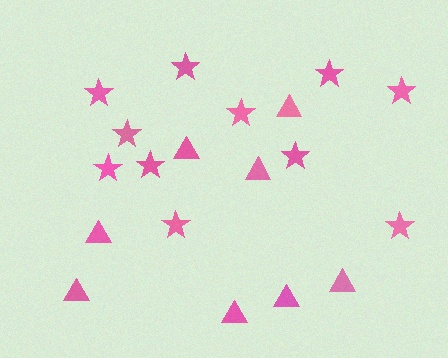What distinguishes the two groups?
There are 2 groups: one group of stars (11) and one group of triangles (8).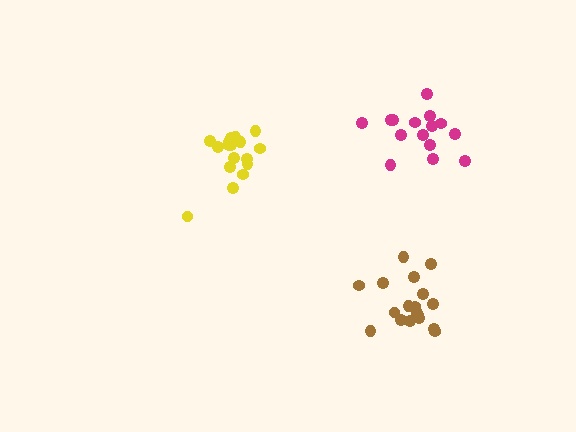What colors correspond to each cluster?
The clusters are colored: yellow, brown, magenta.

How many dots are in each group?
Group 1: 19 dots, Group 2: 18 dots, Group 3: 15 dots (52 total).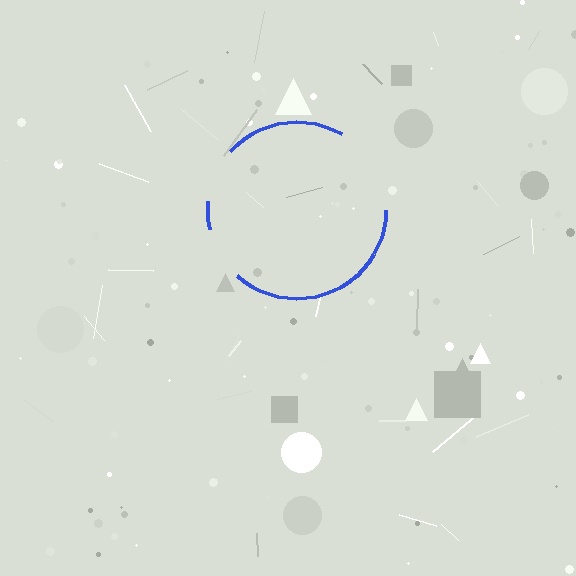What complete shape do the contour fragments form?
The contour fragments form a circle.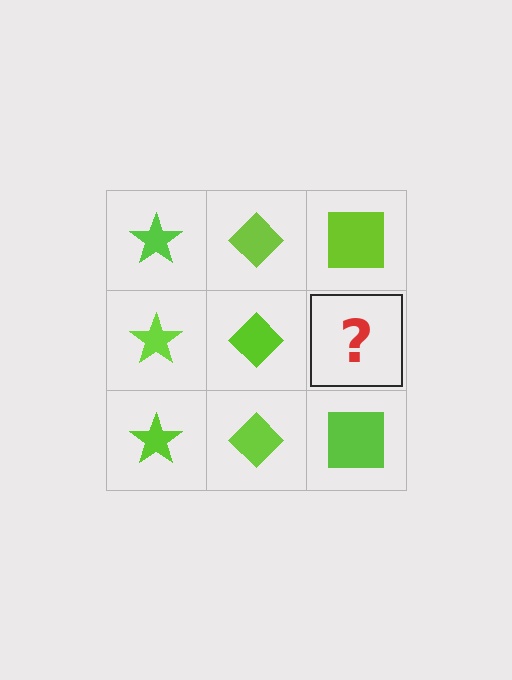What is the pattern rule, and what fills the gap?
The rule is that each column has a consistent shape. The gap should be filled with a lime square.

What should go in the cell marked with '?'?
The missing cell should contain a lime square.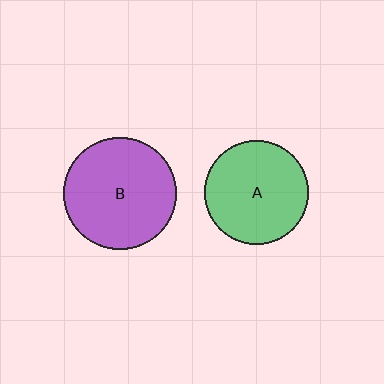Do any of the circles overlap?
No, none of the circles overlap.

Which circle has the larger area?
Circle B (purple).